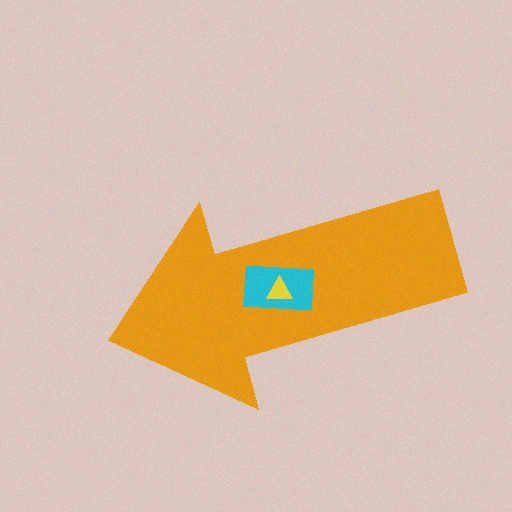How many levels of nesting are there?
3.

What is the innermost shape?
The yellow triangle.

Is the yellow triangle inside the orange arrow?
Yes.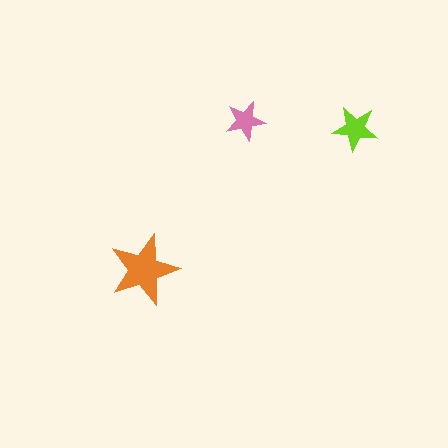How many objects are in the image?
There are 3 objects in the image.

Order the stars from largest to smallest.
the orange one, the lime one, the pink one.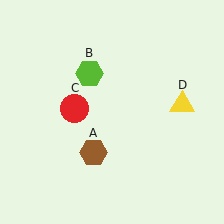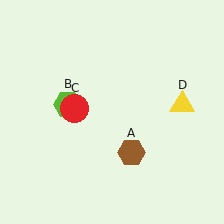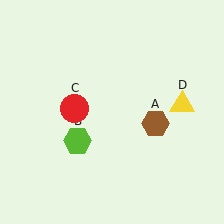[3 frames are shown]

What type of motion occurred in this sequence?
The brown hexagon (object A), lime hexagon (object B) rotated counterclockwise around the center of the scene.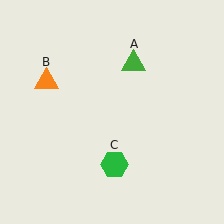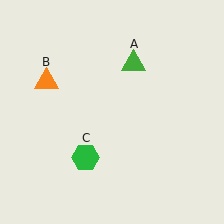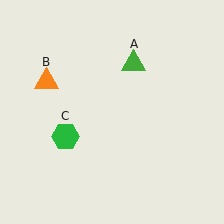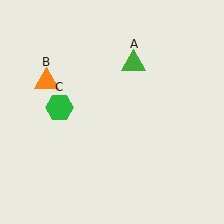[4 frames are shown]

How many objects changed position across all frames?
1 object changed position: green hexagon (object C).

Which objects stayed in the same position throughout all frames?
Green triangle (object A) and orange triangle (object B) remained stationary.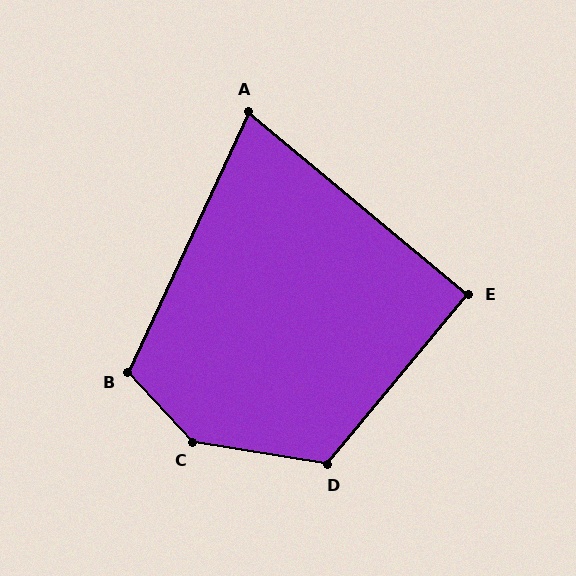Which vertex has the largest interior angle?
C, at approximately 143 degrees.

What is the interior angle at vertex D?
Approximately 120 degrees (obtuse).